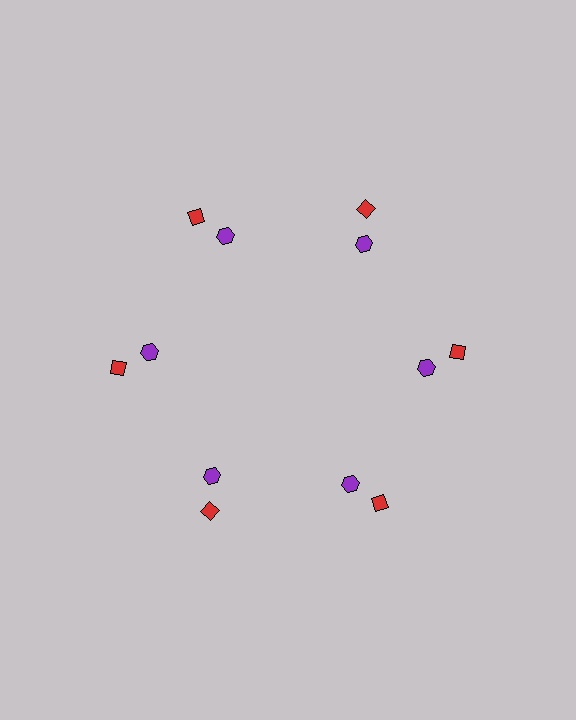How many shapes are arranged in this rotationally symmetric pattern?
There are 12 shapes, arranged in 6 groups of 2.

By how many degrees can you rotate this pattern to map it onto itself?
The pattern maps onto itself every 60 degrees of rotation.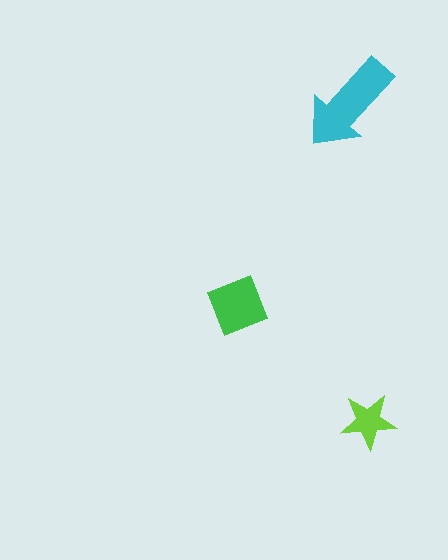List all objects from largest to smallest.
The cyan arrow, the green square, the lime star.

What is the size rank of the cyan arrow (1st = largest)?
1st.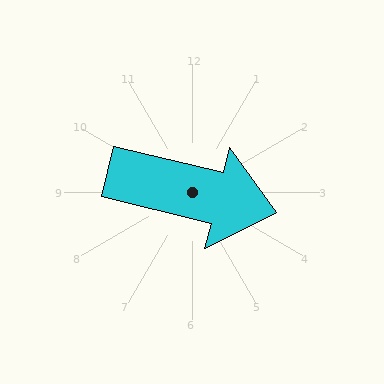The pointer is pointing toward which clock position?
Roughly 3 o'clock.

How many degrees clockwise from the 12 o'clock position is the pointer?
Approximately 104 degrees.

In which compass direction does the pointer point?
East.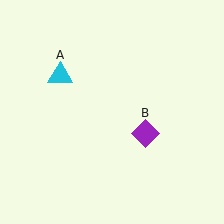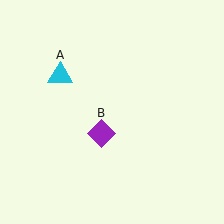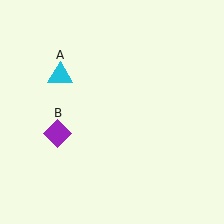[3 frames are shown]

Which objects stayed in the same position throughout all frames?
Cyan triangle (object A) remained stationary.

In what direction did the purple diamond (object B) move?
The purple diamond (object B) moved left.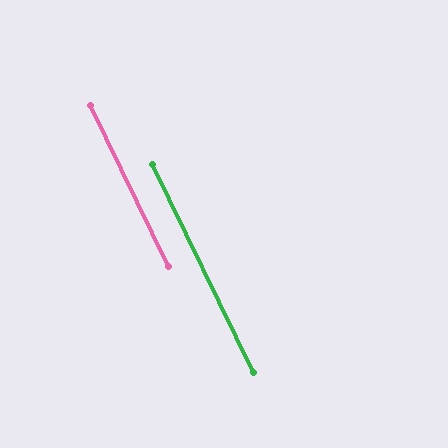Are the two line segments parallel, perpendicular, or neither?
Parallel — their directions differ by only 0.2°.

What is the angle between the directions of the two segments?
Approximately 0 degrees.